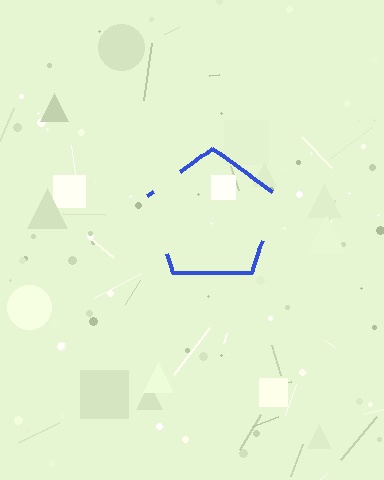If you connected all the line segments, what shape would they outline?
They would outline a pentagon.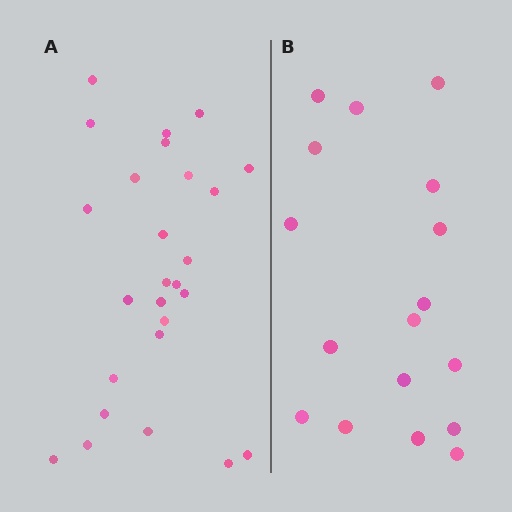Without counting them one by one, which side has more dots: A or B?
Region A (the left region) has more dots.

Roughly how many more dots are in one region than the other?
Region A has roughly 8 or so more dots than region B.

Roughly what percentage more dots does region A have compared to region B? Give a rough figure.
About 55% more.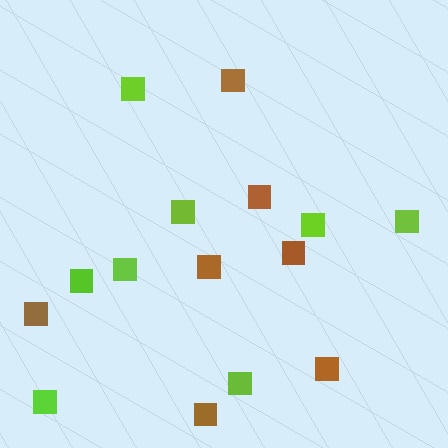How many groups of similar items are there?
There are 2 groups: one group of lime squares (8) and one group of brown squares (7).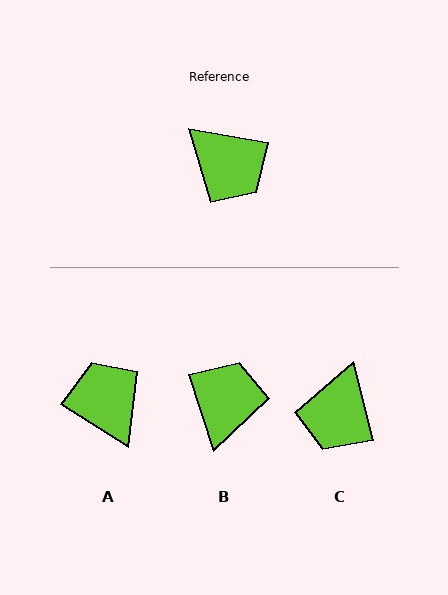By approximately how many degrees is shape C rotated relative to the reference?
Approximately 66 degrees clockwise.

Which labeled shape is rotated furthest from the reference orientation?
A, about 157 degrees away.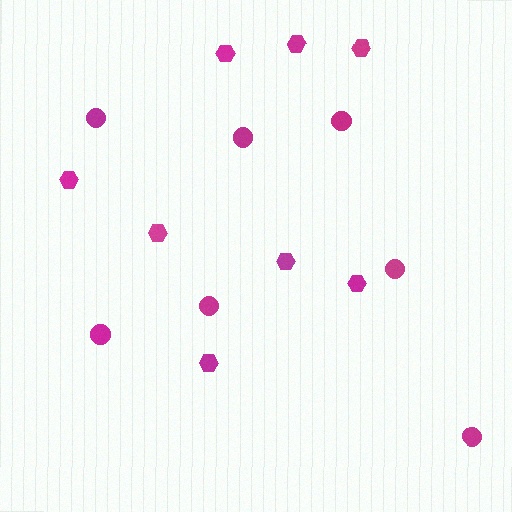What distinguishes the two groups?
There are 2 groups: one group of circles (7) and one group of hexagons (8).